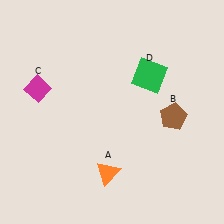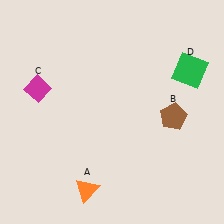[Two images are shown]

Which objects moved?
The objects that moved are: the orange triangle (A), the green square (D).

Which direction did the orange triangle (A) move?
The orange triangle (A) moved left.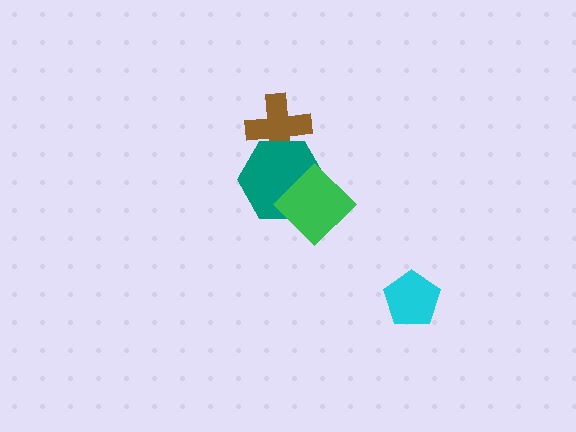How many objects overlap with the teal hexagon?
2 objects overlap with the teal hexagon.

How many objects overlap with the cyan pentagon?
0 objects overlap with the cyan pentagon.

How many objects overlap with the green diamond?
1 object overlaps with the green diamond.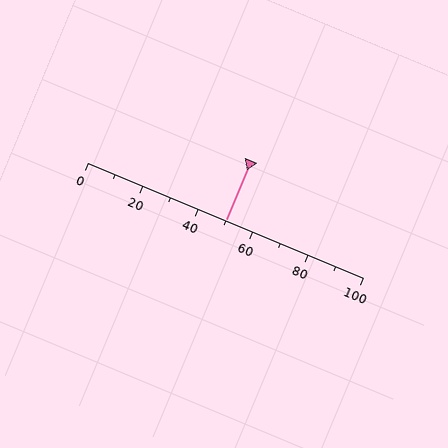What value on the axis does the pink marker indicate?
The marker indicates approximately 50.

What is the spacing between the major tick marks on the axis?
The major ticks are spaced 20 apart.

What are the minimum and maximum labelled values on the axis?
The axis runs from 0 to 100.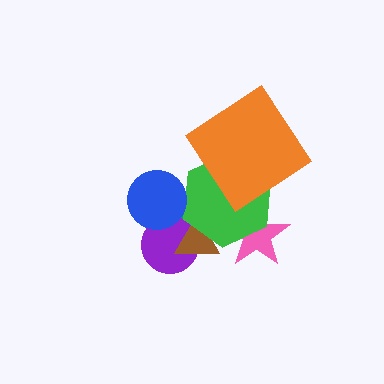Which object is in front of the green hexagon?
The orange diamond is in front of the green hexagon.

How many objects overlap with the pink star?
1 object overlaps with the pink star.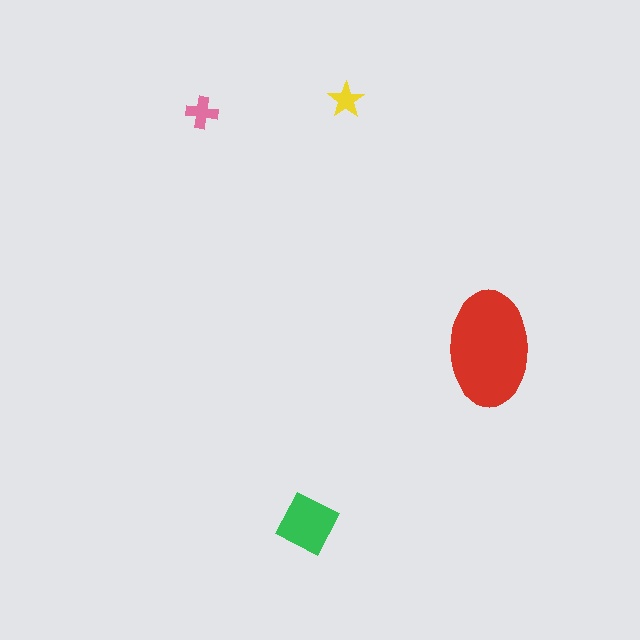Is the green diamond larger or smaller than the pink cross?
Larger.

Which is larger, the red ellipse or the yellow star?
The red ellipse.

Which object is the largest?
The red ellipse.